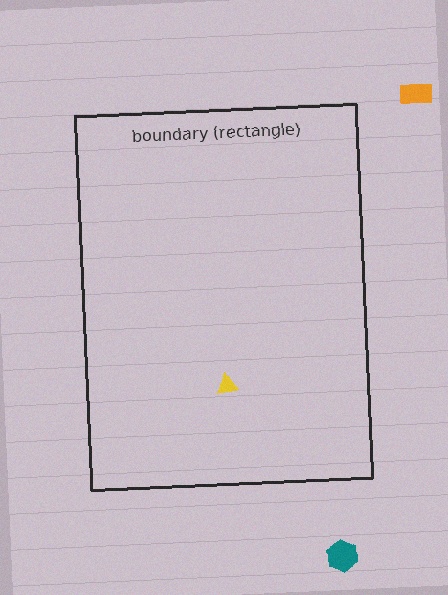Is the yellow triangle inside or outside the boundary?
Inside.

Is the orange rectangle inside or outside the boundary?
Outside.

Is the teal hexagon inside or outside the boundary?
Outside.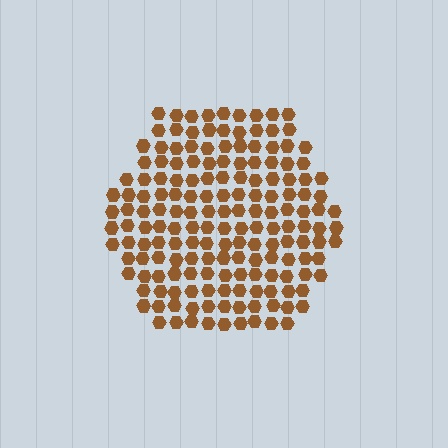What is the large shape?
The large shape is a hexagon.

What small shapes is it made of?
It is made of small hexagons.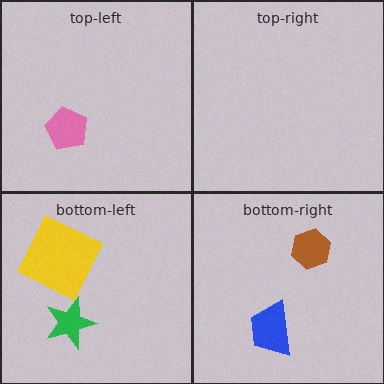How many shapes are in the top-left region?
1.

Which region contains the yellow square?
The bottom-left region.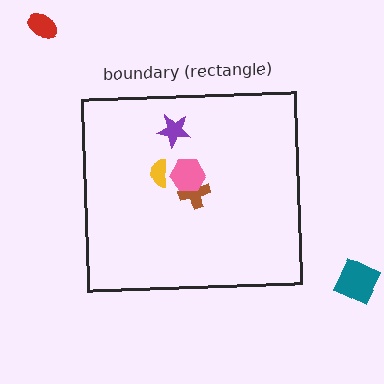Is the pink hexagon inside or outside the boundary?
Inside.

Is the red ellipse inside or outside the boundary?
Outside.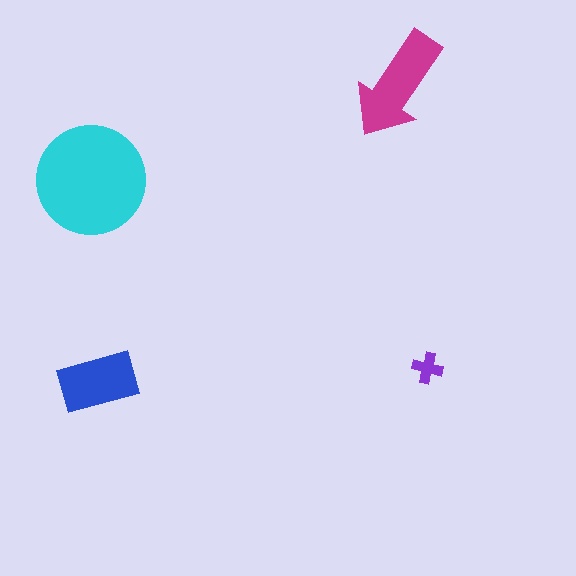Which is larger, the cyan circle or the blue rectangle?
The cyan circle.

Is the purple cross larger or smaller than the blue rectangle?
Smaller.